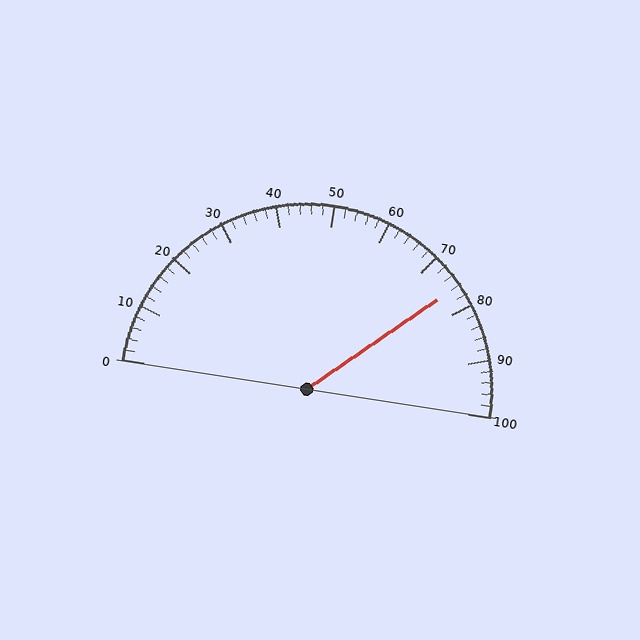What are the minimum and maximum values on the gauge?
The gauge ranges from 0 to 100.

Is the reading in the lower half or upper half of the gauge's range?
The reading is in the upper half of the range (0 to 100).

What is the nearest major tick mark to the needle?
The nearest major tick mark is 80.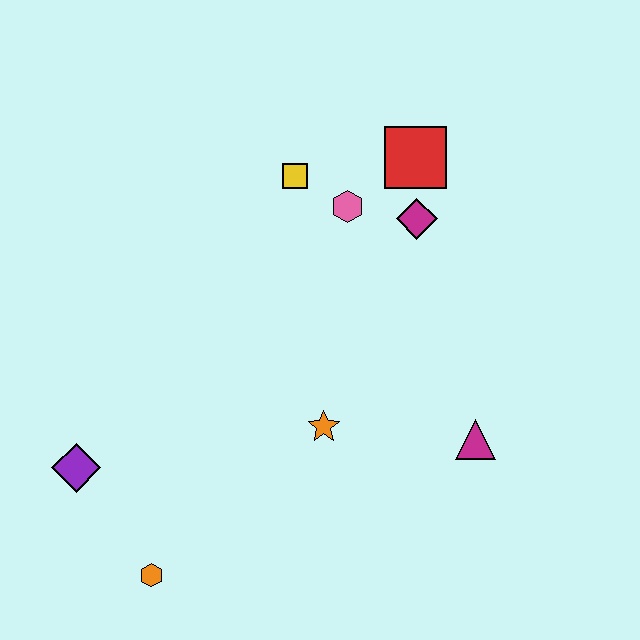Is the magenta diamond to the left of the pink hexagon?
No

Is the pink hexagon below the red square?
Yes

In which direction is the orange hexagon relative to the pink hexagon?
The orange hexagon is below the pink hexagon.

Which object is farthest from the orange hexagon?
The red square is farthest from the orange hexagon.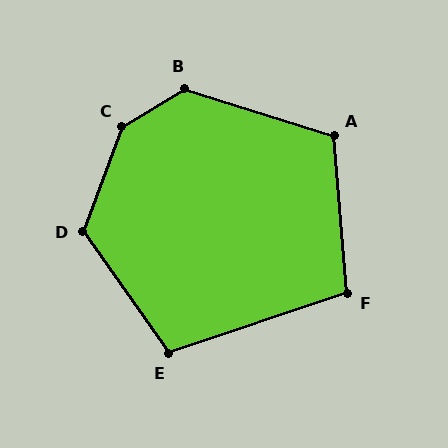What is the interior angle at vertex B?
Approximately 131 degrees (obtuse).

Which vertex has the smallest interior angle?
F, at approximately 104 degrees.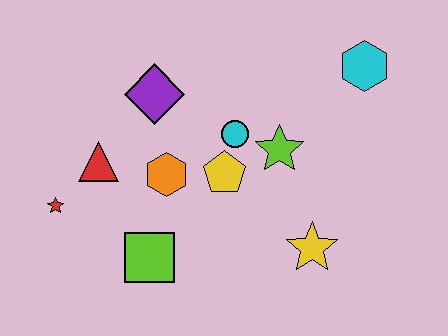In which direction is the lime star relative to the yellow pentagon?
The lime star is to the right of the yellow pentagon.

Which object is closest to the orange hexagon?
The yellow pentagon is closest to the orange hexagon.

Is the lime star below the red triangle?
No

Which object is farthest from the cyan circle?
The red star is farthest from the cyan circle.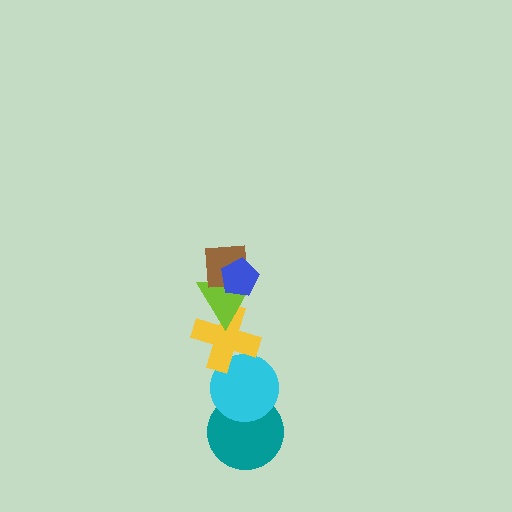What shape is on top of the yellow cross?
The lime triangle is on top of the yellow cross.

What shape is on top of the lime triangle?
The brown square is on top of the lime triangle.